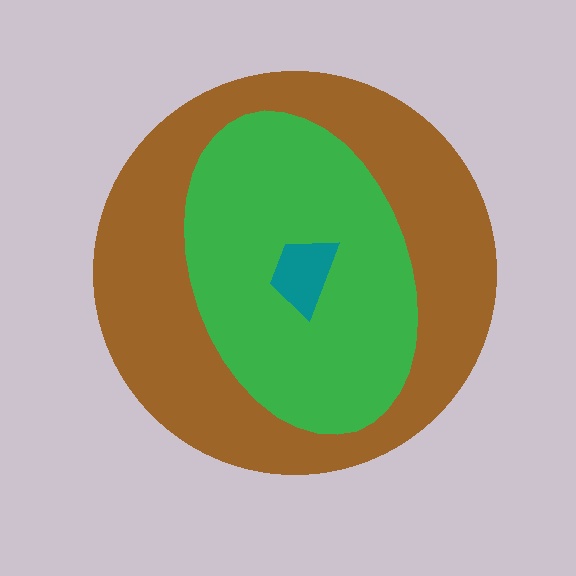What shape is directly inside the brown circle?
The green ellipse.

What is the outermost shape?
The brown circle.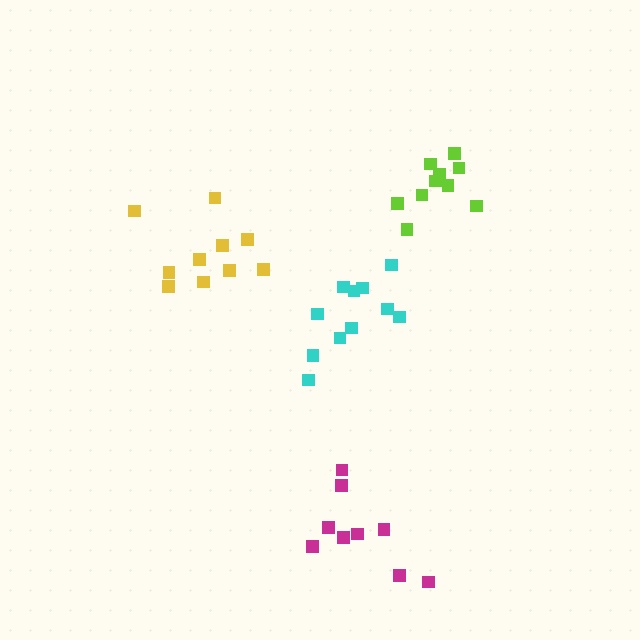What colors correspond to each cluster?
The clusters are colored: magenta, yellow, cyan, lime.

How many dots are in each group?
Group 1: 9 dots, Group 2: 10 dots, Group 3: 11 dots, Group 4: 10 dots (40 total).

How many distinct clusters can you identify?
There are 4 distinct clusters.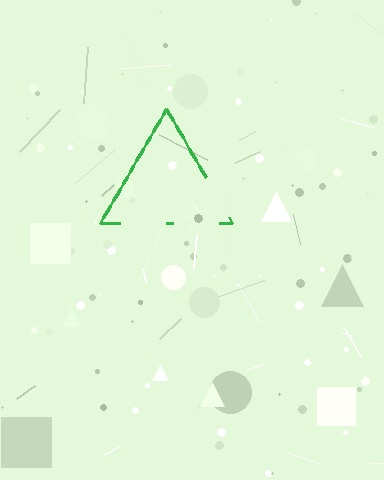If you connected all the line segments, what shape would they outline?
They would outline a triangle.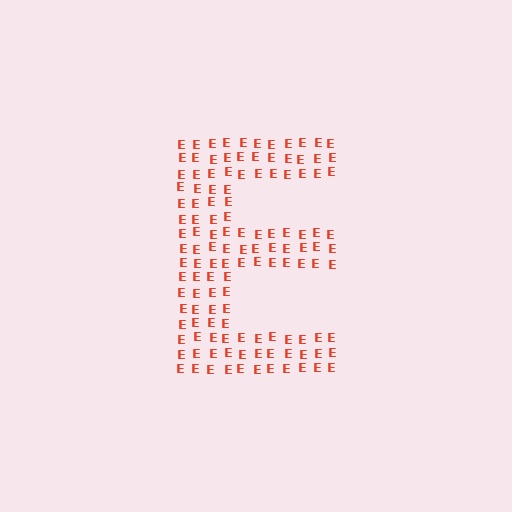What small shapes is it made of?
It is made of small letter E's.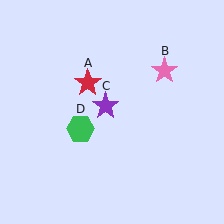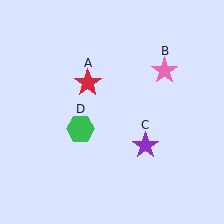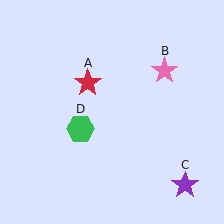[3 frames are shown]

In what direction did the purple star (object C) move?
The purple star (object C) moved down and to the right.